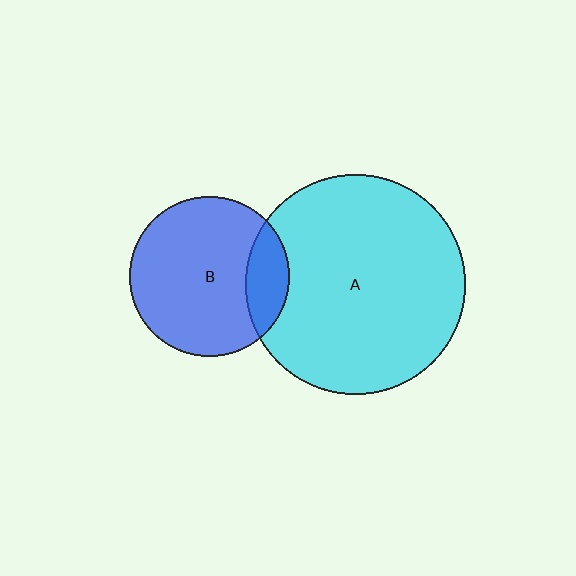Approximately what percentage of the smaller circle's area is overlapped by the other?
Approximately 20%.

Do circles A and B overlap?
Yes.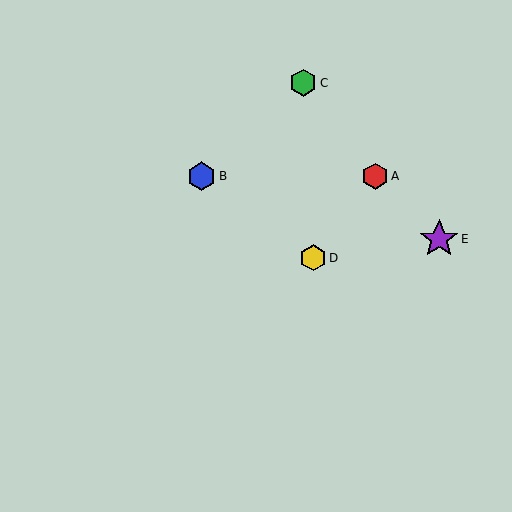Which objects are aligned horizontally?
Objects A, B are aligned horizontally.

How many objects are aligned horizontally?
2 objects (A, B) are aligned horizontally.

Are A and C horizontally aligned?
No, A is at y≈176 and C is at y≈83.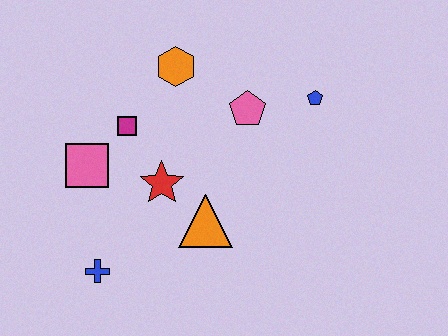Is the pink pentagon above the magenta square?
Yes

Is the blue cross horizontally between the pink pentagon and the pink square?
Yes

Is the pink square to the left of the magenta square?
Yes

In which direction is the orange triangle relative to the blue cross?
The orange triangle is to the right of the blue cross.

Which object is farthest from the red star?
The blue pentagon is farthest from the red star.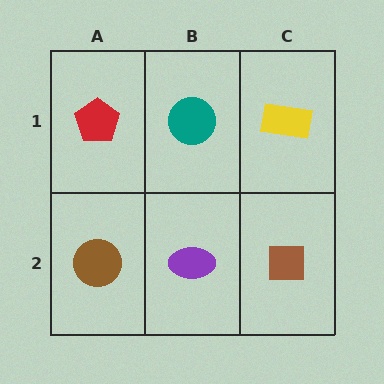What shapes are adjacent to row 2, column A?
A red pentagon (row 1, column A), a purple ellipse (row 2, column B).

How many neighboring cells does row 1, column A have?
2.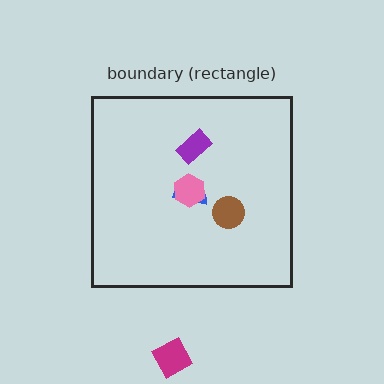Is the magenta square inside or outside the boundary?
Outside.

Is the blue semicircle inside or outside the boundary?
Inside.